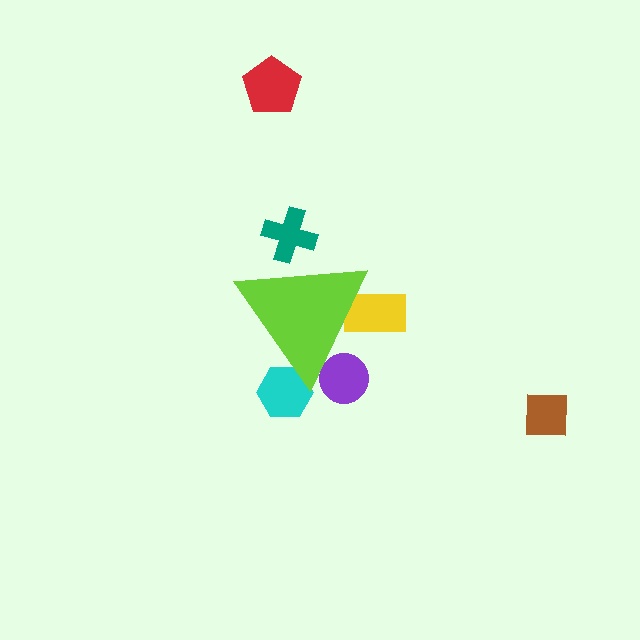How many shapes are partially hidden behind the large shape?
4 shapes are partially hidden.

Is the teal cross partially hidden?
Yes, the teal cross is partially hidden behind the lime triangle.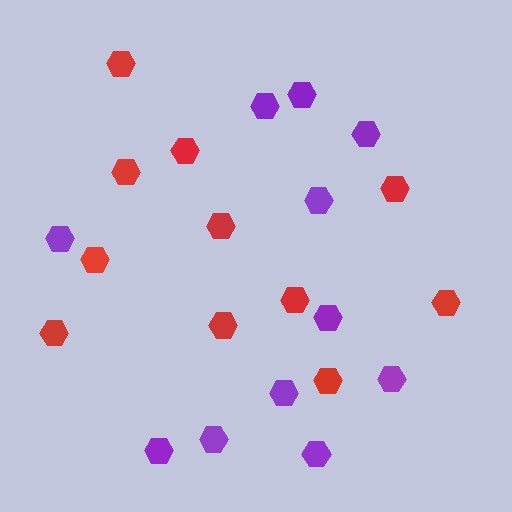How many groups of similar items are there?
There are 2 groups: one group of red hexagons (11) and one group of purple hexagons (11).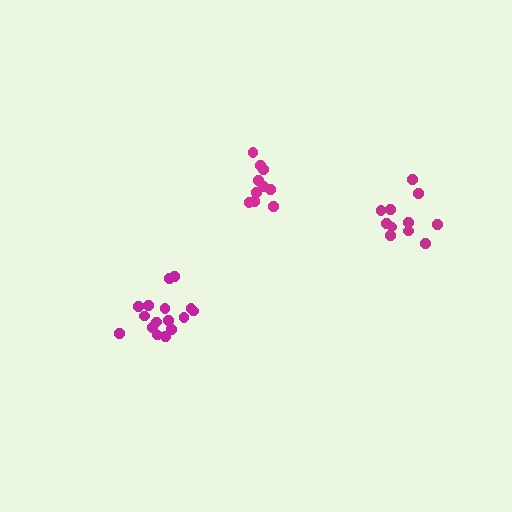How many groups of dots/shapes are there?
There are 3 groups.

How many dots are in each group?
Group 1: 10 dots, Group 2: 11 dots, Group 3: 16 dots (37 total).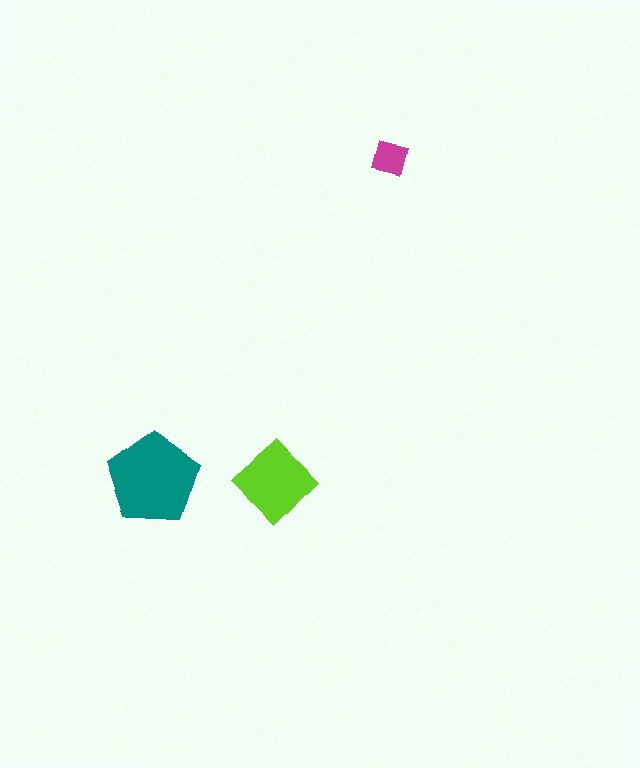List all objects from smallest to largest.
The magenta square, the lime diamond, the teal pentagon.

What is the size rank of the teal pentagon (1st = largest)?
1st.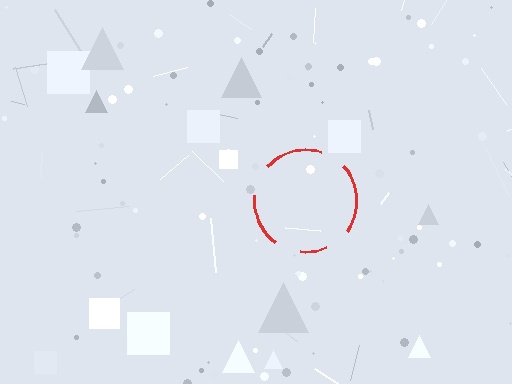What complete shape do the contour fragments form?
The contour fragments form a circle.